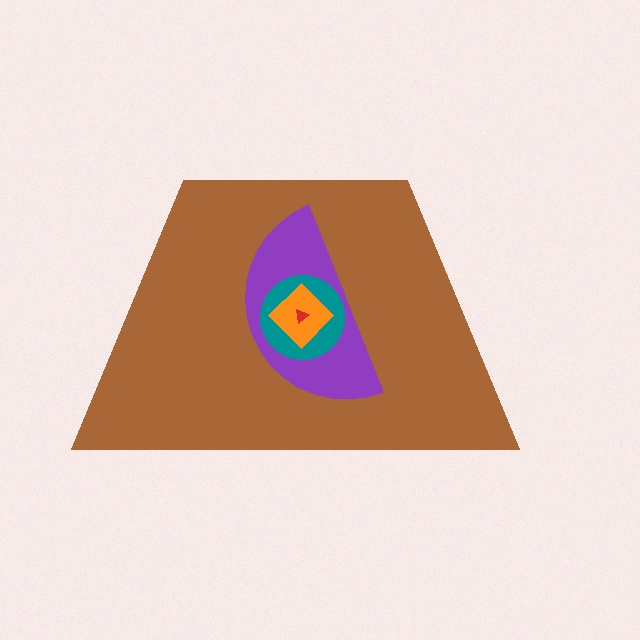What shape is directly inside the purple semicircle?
The teal circle.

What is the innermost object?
The red triangle.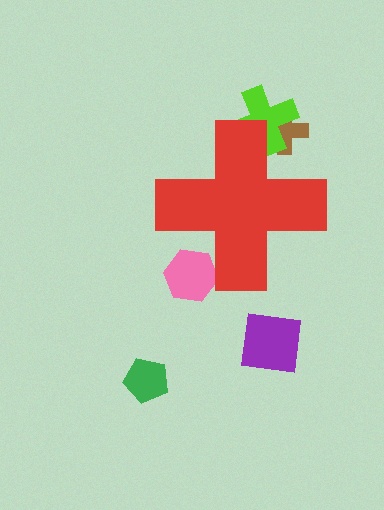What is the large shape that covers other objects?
A red cross.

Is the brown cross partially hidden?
Yes, the brown cross is partially hidden behind the red cross.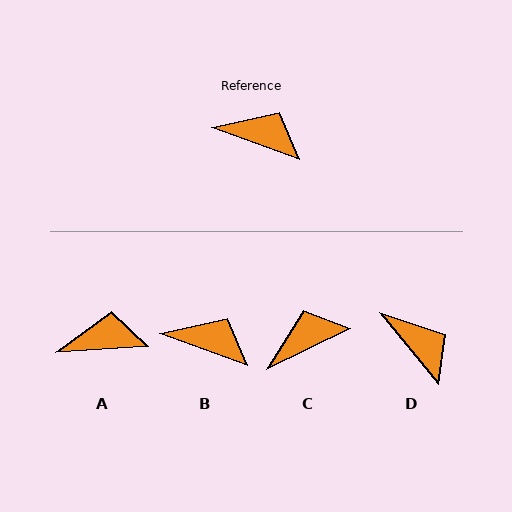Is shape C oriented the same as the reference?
No, it is off by about 46 degrees.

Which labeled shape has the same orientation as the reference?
B.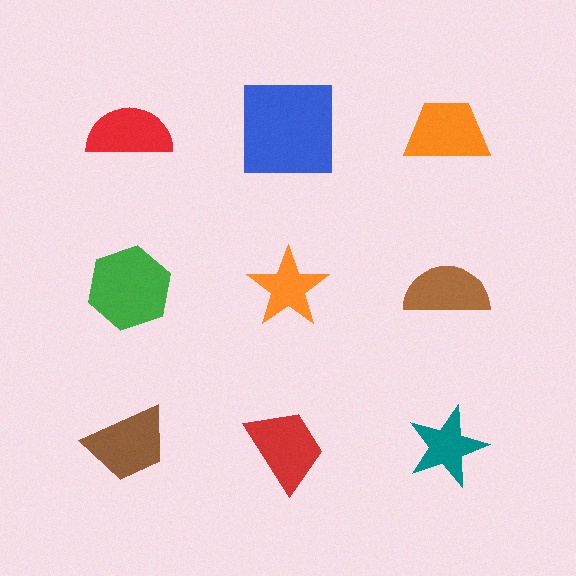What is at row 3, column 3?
A teal star.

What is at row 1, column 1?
A red semicircle.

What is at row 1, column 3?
An orange trapezoid.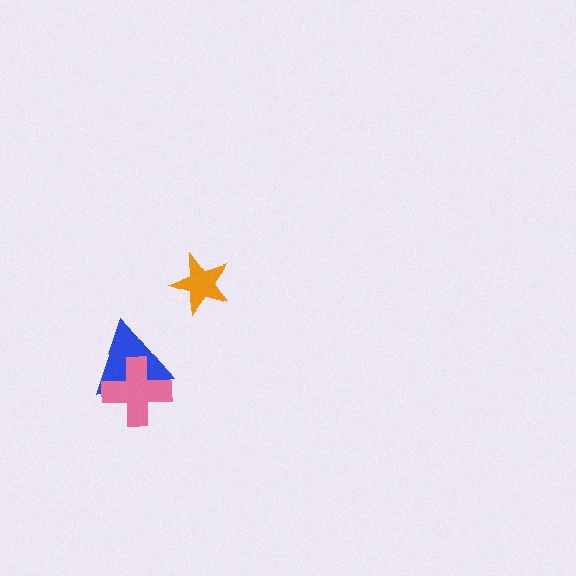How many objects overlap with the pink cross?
1 object overlaps with the pink cross.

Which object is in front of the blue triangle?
The pink cross is in front of the blue triangle.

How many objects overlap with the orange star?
0 objects overlap with the orange star.